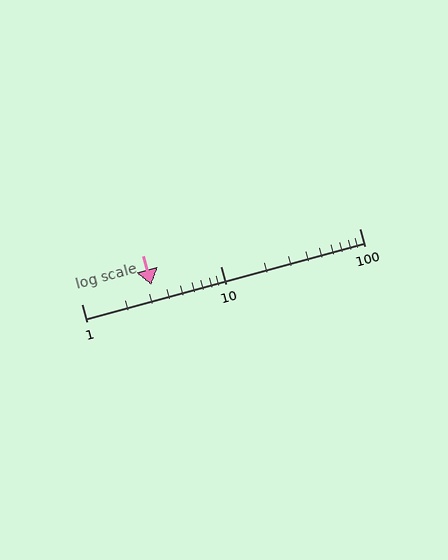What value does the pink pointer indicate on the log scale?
The pointer indicates approximately 3.2.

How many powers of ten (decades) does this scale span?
The scale spans 2 decades, from 1 to 100.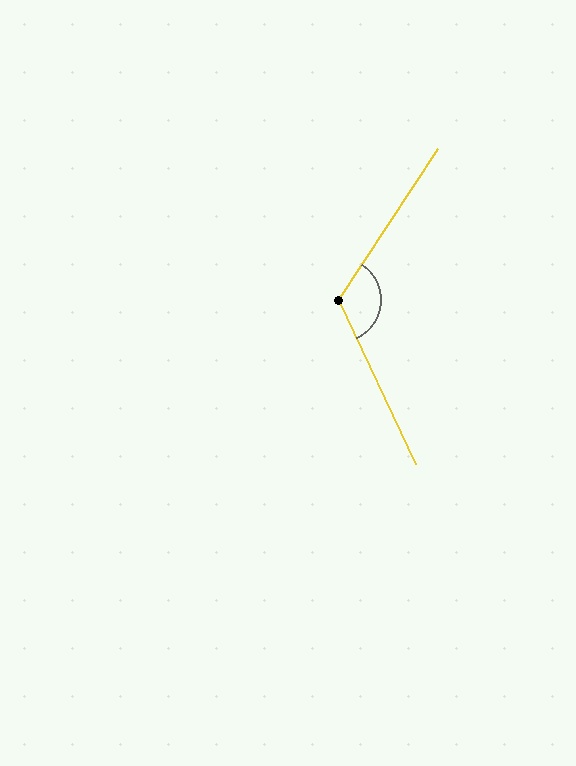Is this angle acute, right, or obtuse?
It is obtuse.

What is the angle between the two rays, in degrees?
Approximately 121 degrees.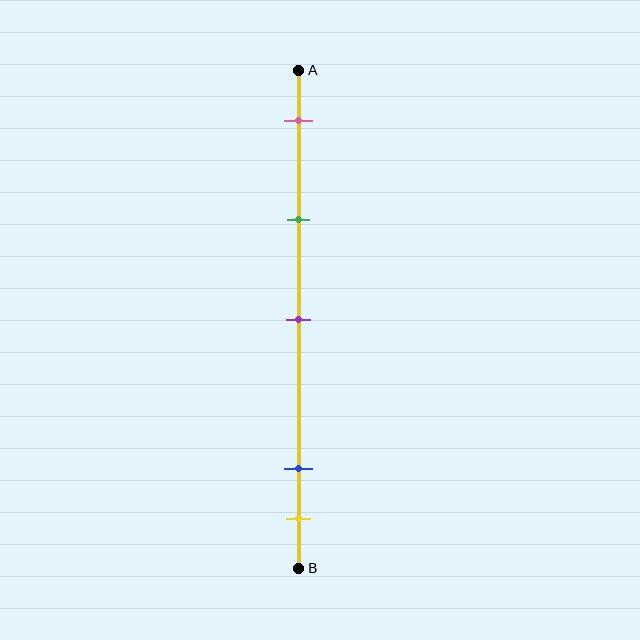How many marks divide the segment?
There are 5 marks dividing the segment.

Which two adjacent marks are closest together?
The blue and yellow marks are the closest adjacent pair.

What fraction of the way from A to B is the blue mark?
The blue mark is approximately 80% (0.8) of the way from A to B.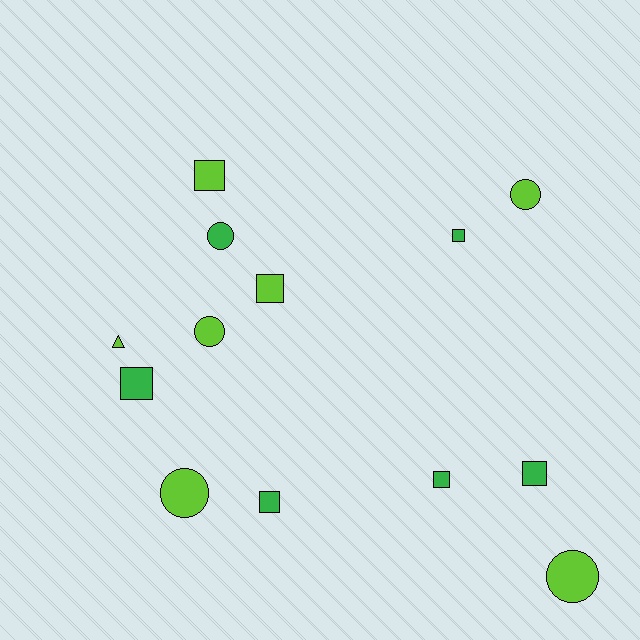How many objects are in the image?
There are 13 objects.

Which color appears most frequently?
Lime, with 7 objects.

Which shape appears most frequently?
Square, with 7 objects.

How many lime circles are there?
There are 4 lime circles.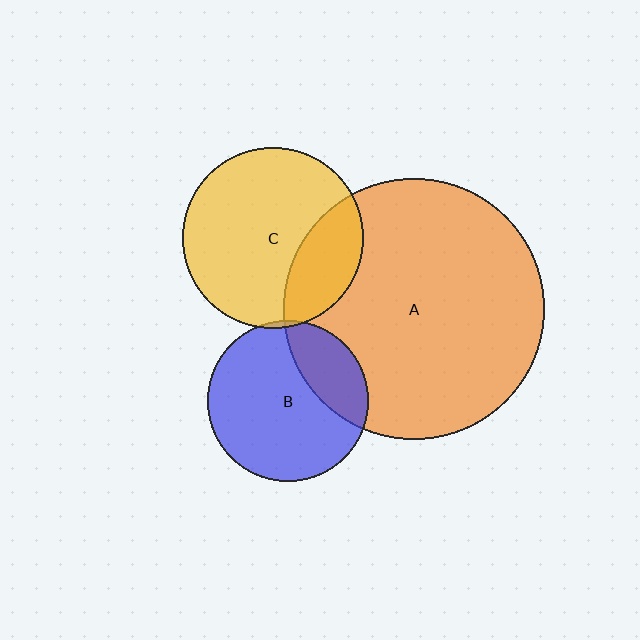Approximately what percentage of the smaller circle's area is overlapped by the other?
Approximately 25%.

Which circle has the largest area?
Circle A (orange).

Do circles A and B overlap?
Yes.